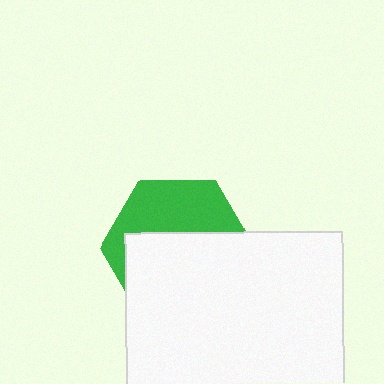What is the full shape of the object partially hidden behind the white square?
The partially hidden object is a green hexagon.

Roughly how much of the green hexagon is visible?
A small part of it is visible (roughly 40%).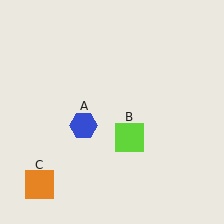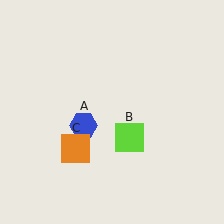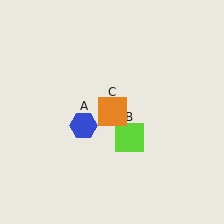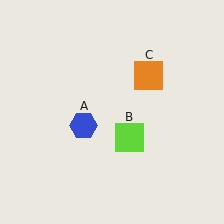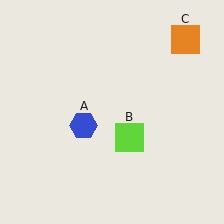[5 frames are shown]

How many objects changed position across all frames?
1 object changed position: orange square (object C).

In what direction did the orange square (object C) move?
The orange square (object C) moved up and to the right.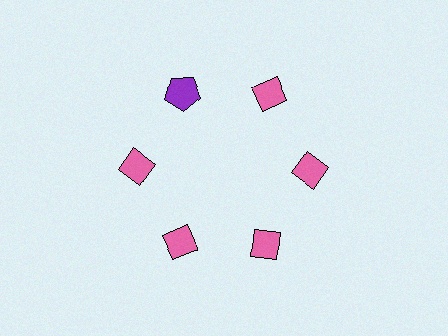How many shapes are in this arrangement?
There are 6 shapes arranged in a ring pattern.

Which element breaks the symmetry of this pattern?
The purple pentagon at roughly the 11 o'clock position breaks the symmetry. All other shapes are pink diamonds.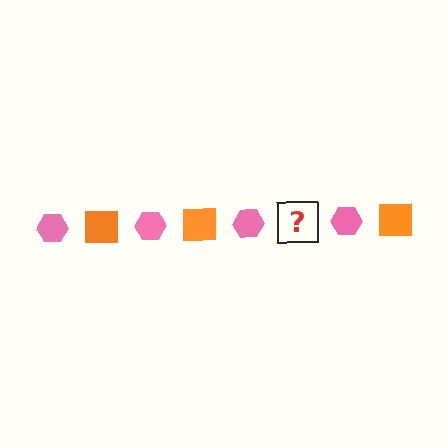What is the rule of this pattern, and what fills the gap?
The rule is that the pattern alternates between pink hexagon and orange square. The gap should be filled with an orange square.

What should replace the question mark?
The question mark should be replaced with an orange square.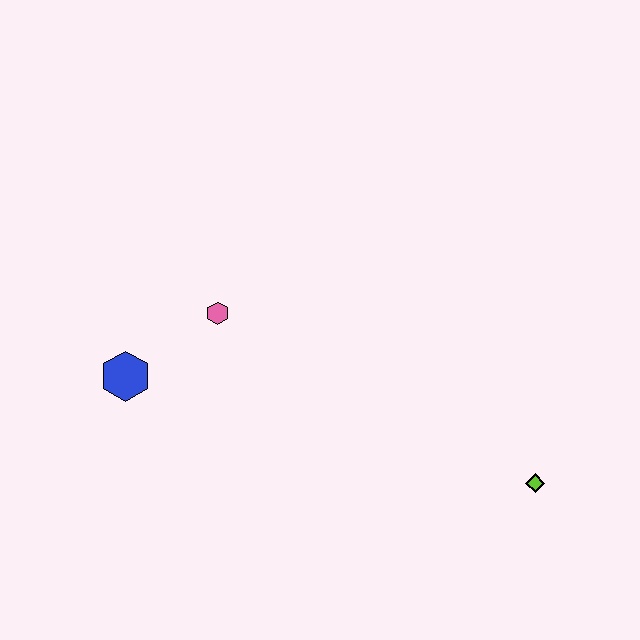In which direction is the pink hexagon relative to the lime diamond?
The pink hexagon is to the left of the lime diamond.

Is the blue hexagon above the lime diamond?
Yes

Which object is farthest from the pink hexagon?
The lime diamond is farthest from the pink hexagon.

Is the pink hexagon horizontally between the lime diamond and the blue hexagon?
Yes